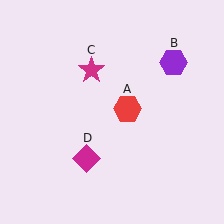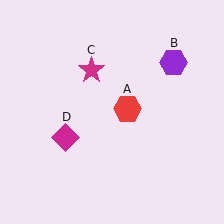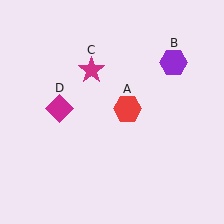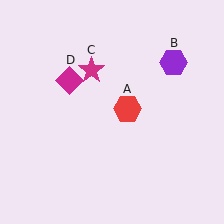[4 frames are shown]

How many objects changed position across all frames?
1 object changed position: magenta diamond (object D).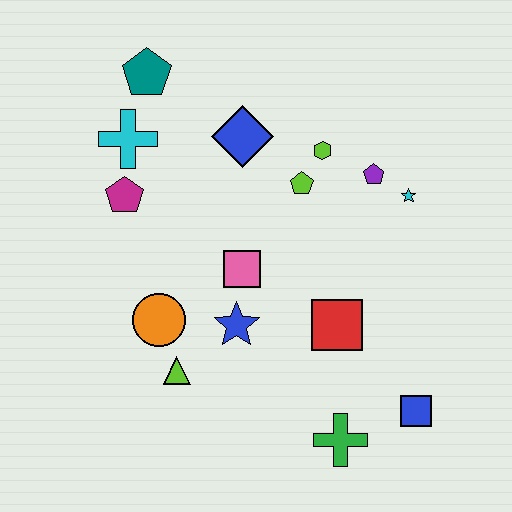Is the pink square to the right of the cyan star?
No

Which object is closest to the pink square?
The blue star is closest to the pink square.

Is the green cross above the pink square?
No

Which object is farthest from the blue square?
The teal pentagon is farthest from the blue square.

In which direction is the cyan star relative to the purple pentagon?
The cyan star is to the right of the purple pentagon.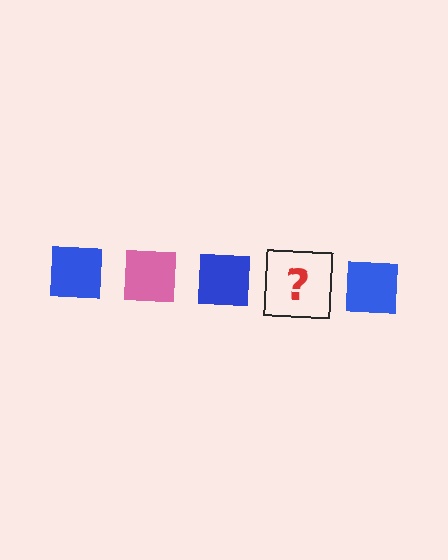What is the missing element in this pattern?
The missing element is a pink square.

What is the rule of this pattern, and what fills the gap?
The rule is that the pattern cycles through blue, pink squares. The gap should be filled with a pink square.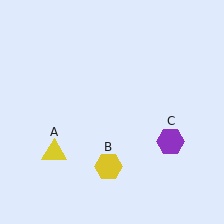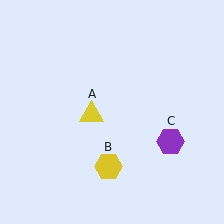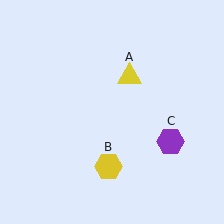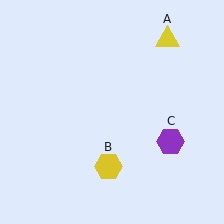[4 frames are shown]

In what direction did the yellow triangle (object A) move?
The yellow triangle (object A) moved up and to the right.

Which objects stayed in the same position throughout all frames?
Yellow hexagon (object B) and purple hexagon (object C) remained stationary.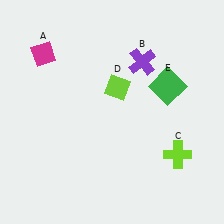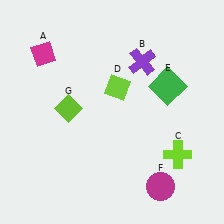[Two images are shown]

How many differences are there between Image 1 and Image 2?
There are 2 differences between the two images.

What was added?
A magenta circle (F), a lime diamond (G) were added in Image 2.